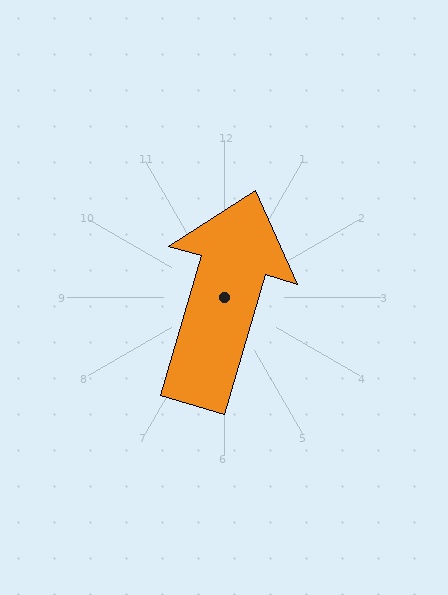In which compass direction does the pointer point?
North.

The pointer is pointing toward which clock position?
Roughly 1 o'clock.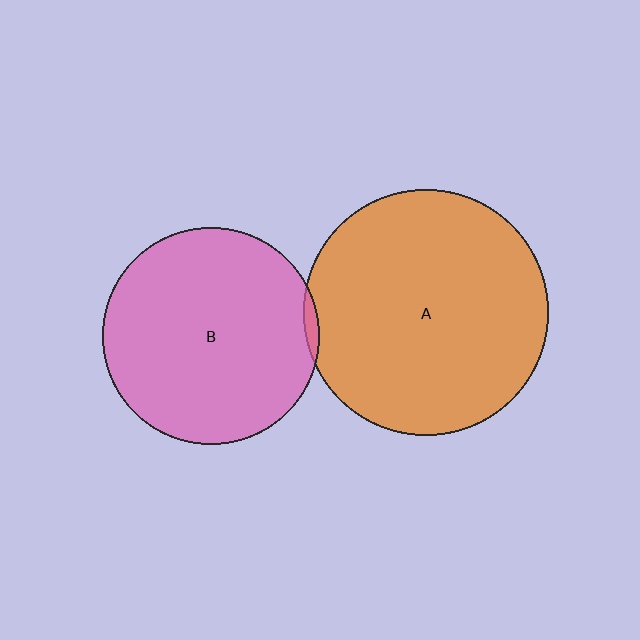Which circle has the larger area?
Circle A (orange).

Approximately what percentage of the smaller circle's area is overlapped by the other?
Approximately 5%.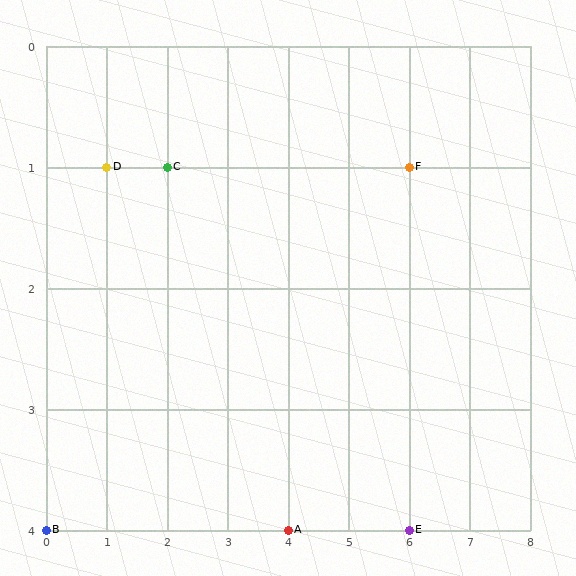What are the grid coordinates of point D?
Point D is at grid coordinates (1, 1).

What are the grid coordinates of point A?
Point A is at grid coordinates (4, 4).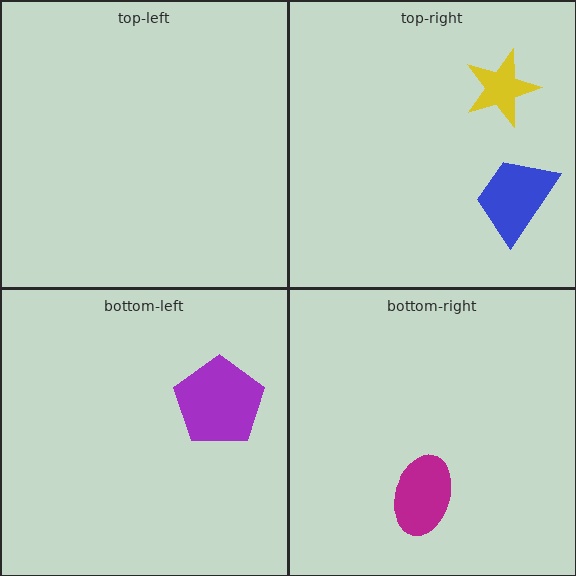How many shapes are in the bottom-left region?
1.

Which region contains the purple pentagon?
The bottom-left region.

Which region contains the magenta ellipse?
The bottom-right region.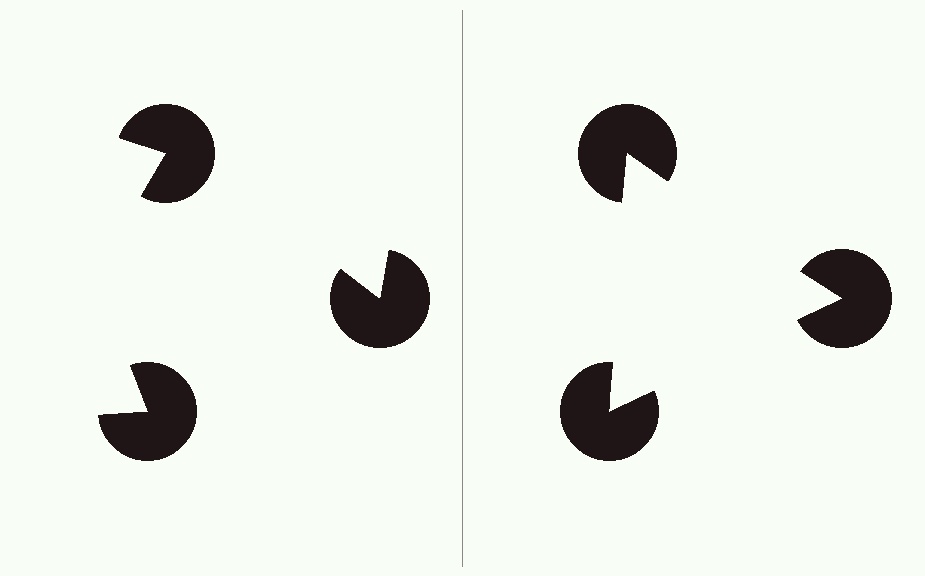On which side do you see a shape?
An illusory triangle appears on the right side. On the left side the wedge cuts are rotated, so no coherent shape forms.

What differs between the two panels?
The pac-man discs are positioned identically on both sides; only the wedge orientations differ. On the right they align to a triangle; on the left they are misaligned.